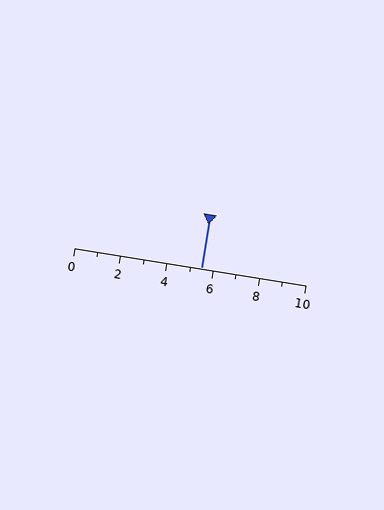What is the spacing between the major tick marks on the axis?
The major ticks are spaced 2 apart.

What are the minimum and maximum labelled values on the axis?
The axis runs from 0 to 10.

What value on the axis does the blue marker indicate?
The marker indicates approximately 5.5.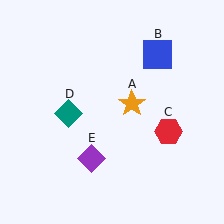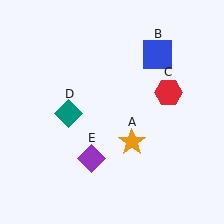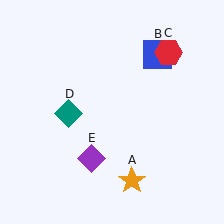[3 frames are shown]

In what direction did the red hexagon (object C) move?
The red hexagon (object C) moved up.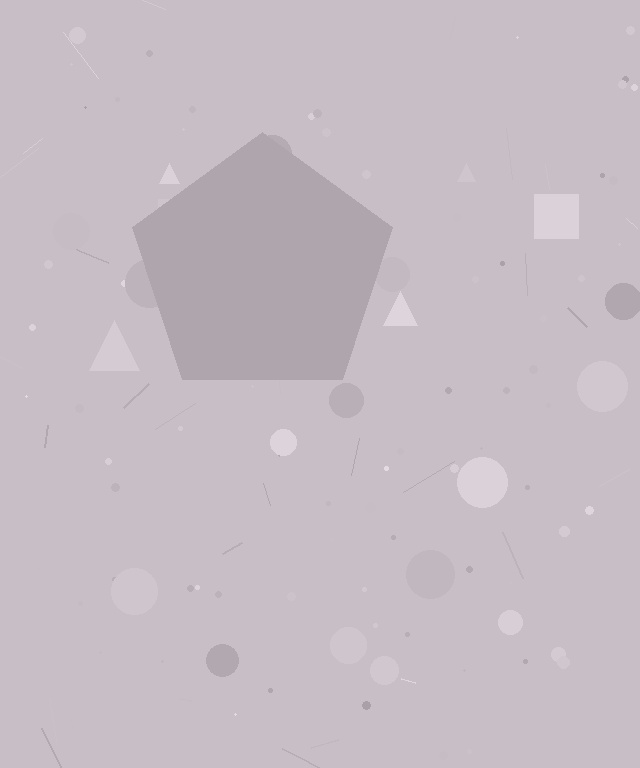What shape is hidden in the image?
A pentagon is hidden in the image.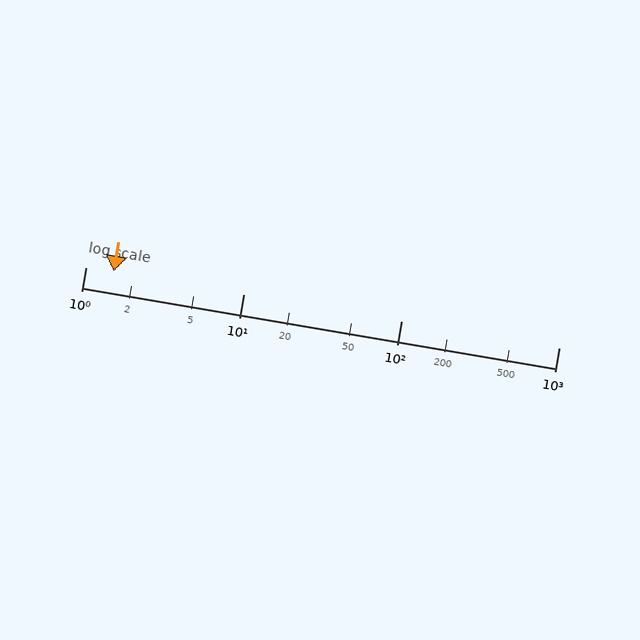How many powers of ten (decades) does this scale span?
The scale spans 3 decades, from 1 to 1000.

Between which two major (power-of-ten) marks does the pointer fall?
The pointer is between 1 and 10.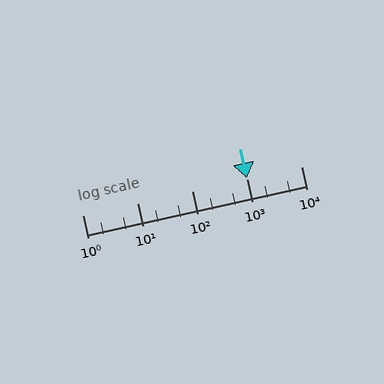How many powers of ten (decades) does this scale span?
The scale spans 4 decades, from 1 to 10000.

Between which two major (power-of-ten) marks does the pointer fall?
The pointer is between 1000 and 10000.